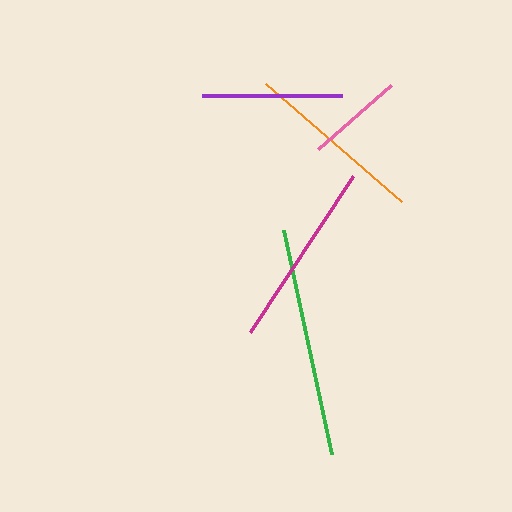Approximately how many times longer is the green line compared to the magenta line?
The green line is approximately 1.2 times the length of the magenta line.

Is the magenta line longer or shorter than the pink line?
The magenta line is longer than the pink line.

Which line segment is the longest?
The green line is the longest at approximately 229 pixels.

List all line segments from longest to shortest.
From longest to shortest: green, magenta, orange, purple, pink.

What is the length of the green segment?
The green segment is approximately 229 pixels long.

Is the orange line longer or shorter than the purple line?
The orange line is longer than the purple line.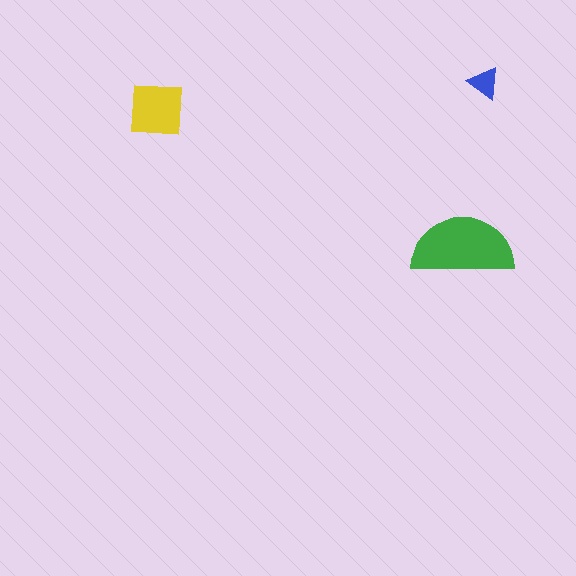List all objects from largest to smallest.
The green semicircle, the yellow square, the blue triangle.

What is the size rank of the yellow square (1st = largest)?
2nd.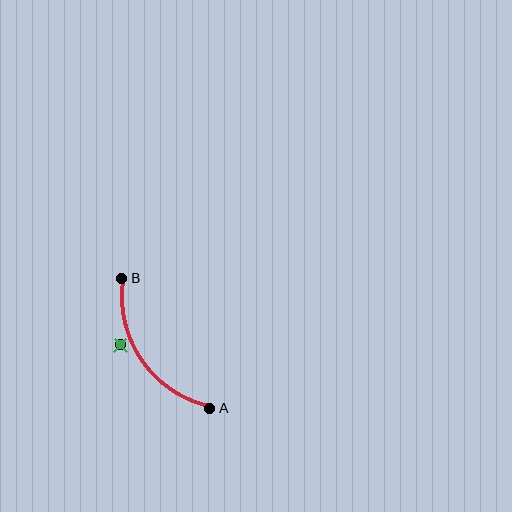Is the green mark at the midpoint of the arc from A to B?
No — the green mark does not lie on the arc at all. It sits slightly outside the curve.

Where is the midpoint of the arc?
The arc midpoint is the point on the curve farthest from the straight line joining A and B. It sits below and to the left of that line.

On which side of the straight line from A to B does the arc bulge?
The arc bulges below and to the left of the straight line connecting A and B.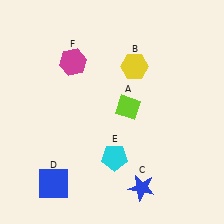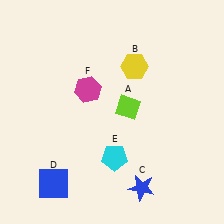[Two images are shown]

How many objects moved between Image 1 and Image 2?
1 object moved between the two images.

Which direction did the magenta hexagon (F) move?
The magenta hexagon (F) moved down.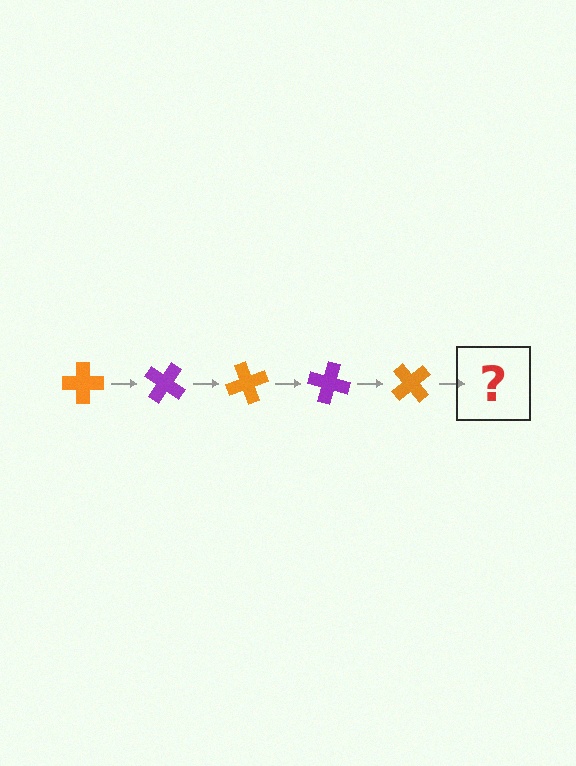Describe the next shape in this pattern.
It should be a purple cross, rotated 175 degrees from the start.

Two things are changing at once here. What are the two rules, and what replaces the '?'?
The two rules are that it rotates 35 degrees each step and the color cycles through orange and purple. The '?' should be a purple cross, rotated 175 degrees from the start.